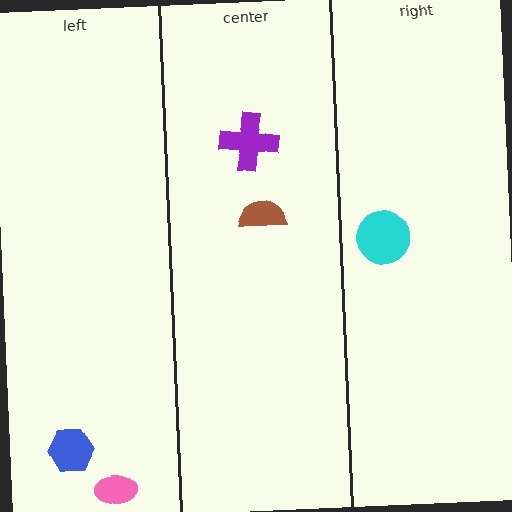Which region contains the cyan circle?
The right region.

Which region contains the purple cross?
The center region.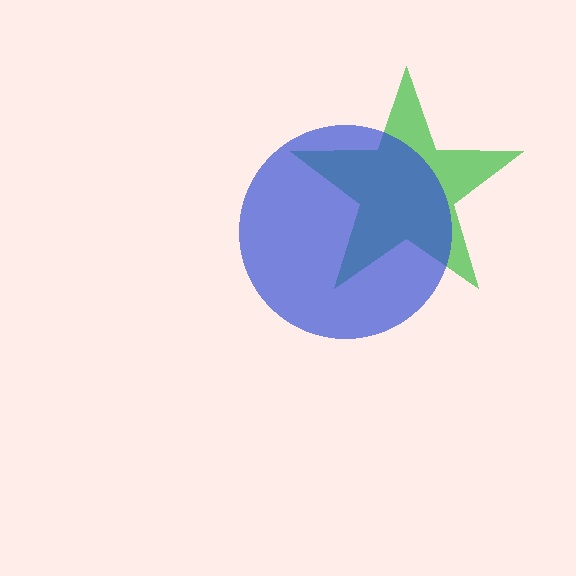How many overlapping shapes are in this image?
There are 2 overlapping shapes in the image.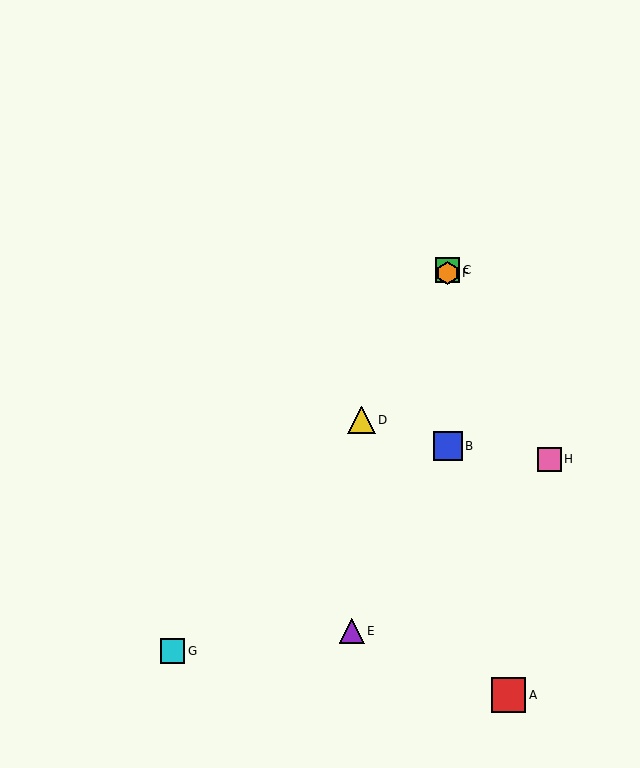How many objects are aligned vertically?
3 objects (B, C, F) are aligned vertically.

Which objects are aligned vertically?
Objects B, C, F are aligned vertically.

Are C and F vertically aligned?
Yes, both are at x≈448.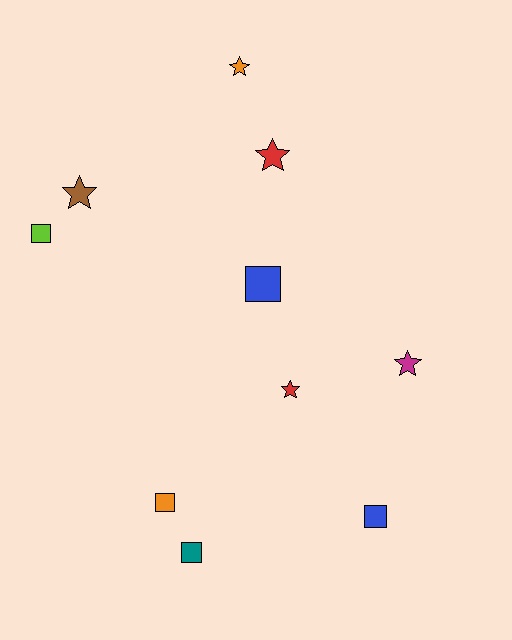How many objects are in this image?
There are 10 objects.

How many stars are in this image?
There are 5 stars.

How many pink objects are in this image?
There are no pink objects.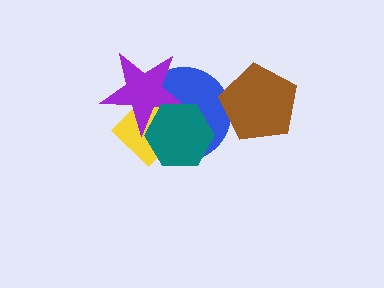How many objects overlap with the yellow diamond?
3 objects overlap with the yellow diamond.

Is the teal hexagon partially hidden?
No, no other shape covers it.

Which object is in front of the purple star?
The teal hexagon is in front of the purple star.